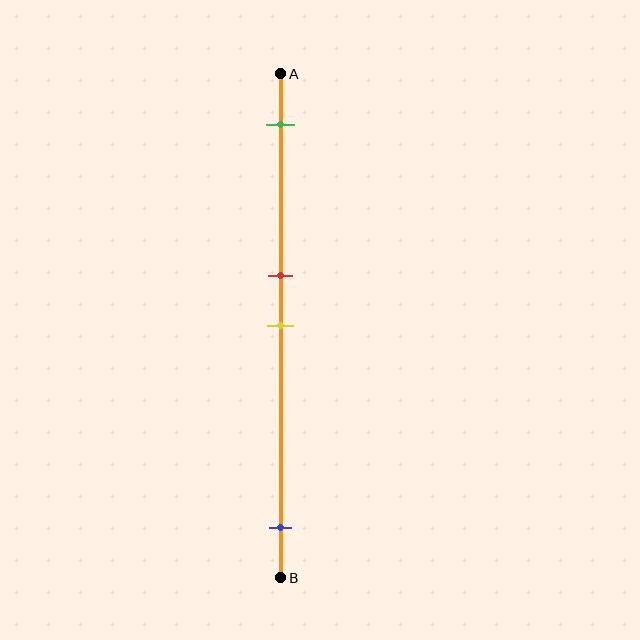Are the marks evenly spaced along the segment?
No, the marks are not evenly spaced.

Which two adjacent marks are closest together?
The red and yellow marks are the closest adjacent pair.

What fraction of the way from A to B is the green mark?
The green mark is approximately 10% (0.1) of the way from A to B.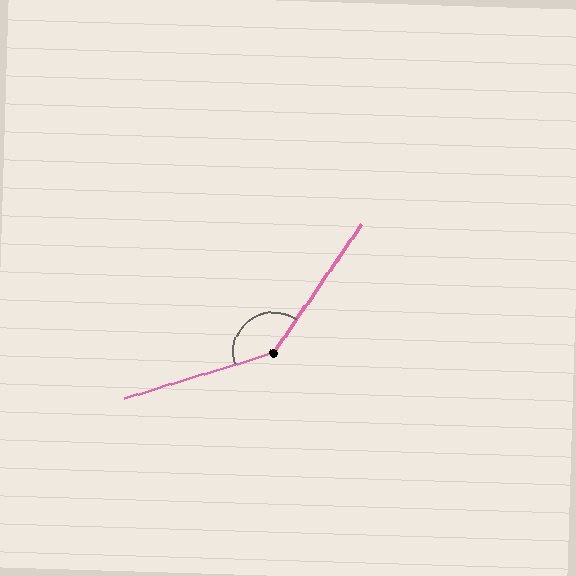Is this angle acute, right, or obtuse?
It is obtuse.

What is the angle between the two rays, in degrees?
Approximately 142 degrees.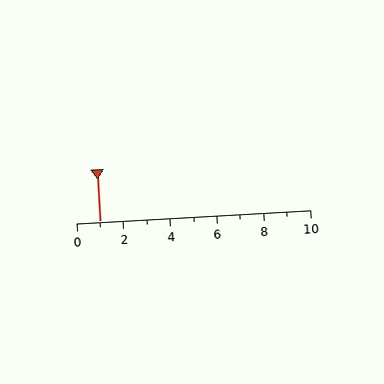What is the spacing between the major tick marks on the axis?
The major ticks are spaced 2 apart.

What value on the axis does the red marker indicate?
The marker indicates approximately 1.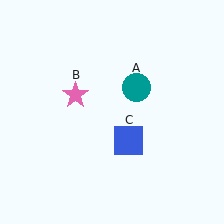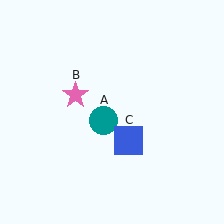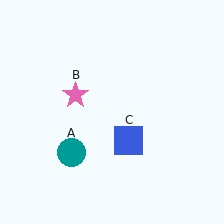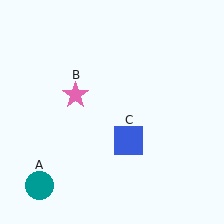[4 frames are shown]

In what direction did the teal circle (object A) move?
The teal circle (object A) moved down and to the left.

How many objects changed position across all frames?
1 object changed position: teal circle (object A).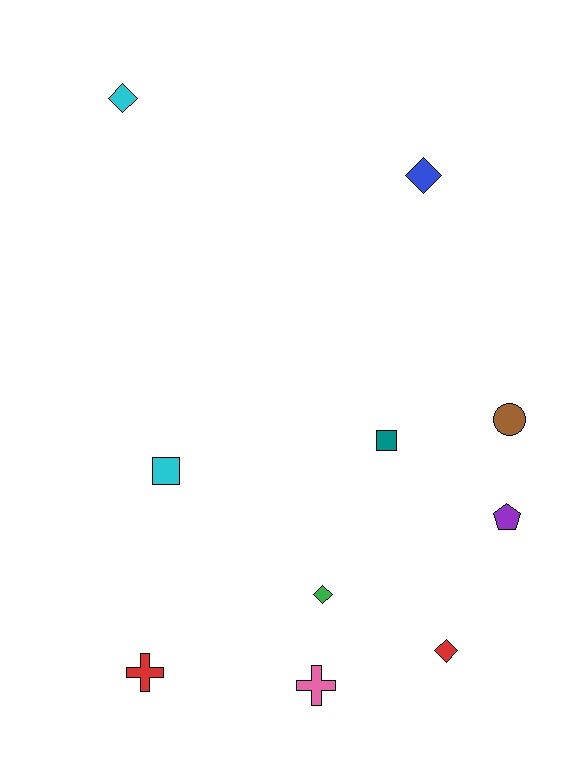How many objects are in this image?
There are 10 objects.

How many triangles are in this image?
There are no triangles.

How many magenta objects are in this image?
There are no magenta objects.